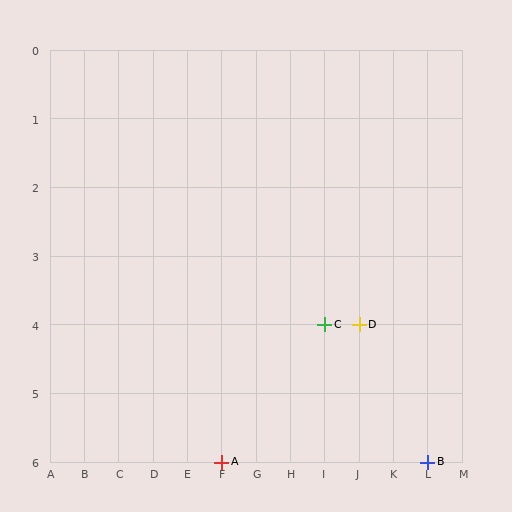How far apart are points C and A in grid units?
Points C and A are 3 columns and 2 rows apart (about 3.6 grid units diagonally).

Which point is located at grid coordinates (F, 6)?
Point A is at (F, 6).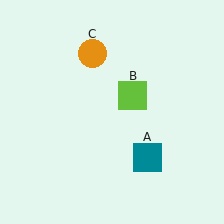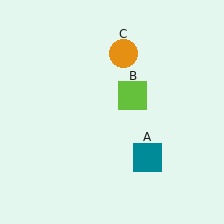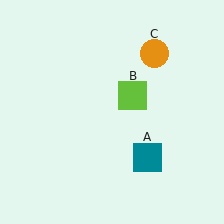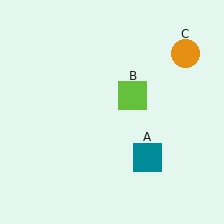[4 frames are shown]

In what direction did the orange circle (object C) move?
The orange circle (object C) moved right.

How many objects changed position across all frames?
1 object changed position: orange circle (object C).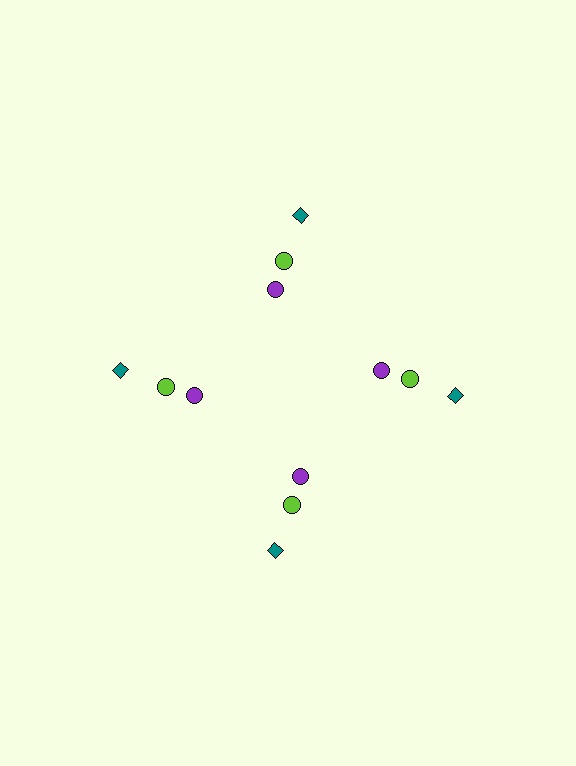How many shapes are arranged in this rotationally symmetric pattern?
There are 12 shapes, arranged in 4 groups of 3.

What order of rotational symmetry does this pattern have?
This pattern has 4-fold rotational symmetry.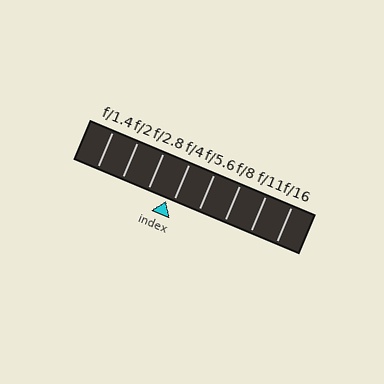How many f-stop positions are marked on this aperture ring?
There are 8 f-stop positions marked.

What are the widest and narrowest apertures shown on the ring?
The widest aperture shown is f/1.4 and the narrowest is f/16.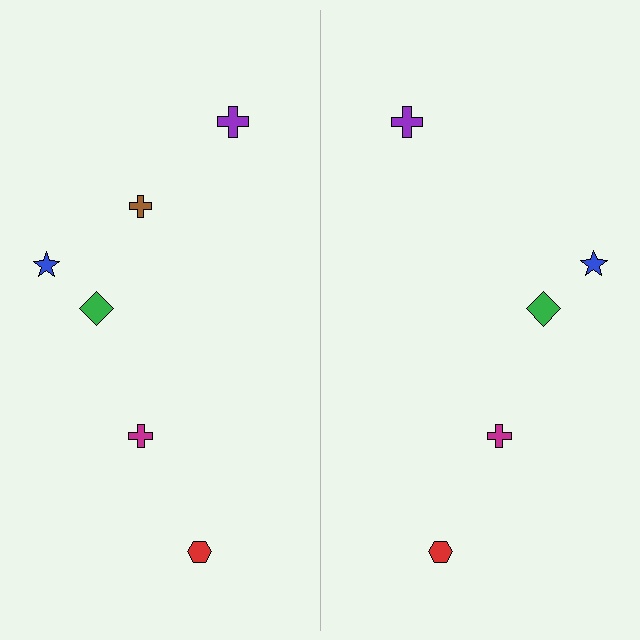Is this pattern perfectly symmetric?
No, the pattern is not perfectly symmetric. A brown cross is missing from the right side.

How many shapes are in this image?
There are 11 shapes in this image.